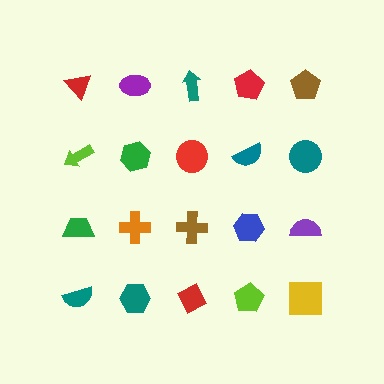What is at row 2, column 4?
A teal semicircle.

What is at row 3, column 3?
A brown cross.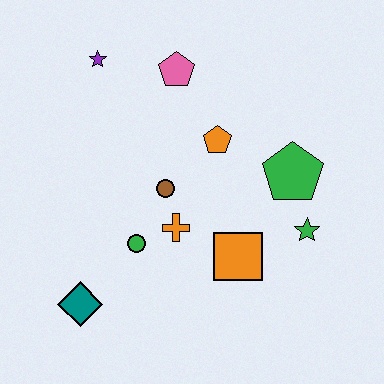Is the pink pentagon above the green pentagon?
Yes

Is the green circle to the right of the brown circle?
No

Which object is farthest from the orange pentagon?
The teal diamond is farthest from the orange pentagon.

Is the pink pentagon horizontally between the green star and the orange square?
No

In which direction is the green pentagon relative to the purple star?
The green pentagon is to the right of the purple star.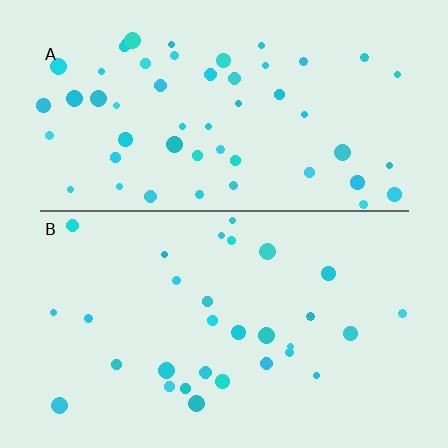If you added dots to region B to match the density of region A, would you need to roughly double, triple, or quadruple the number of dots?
Approximately double.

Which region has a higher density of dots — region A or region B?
A (the top).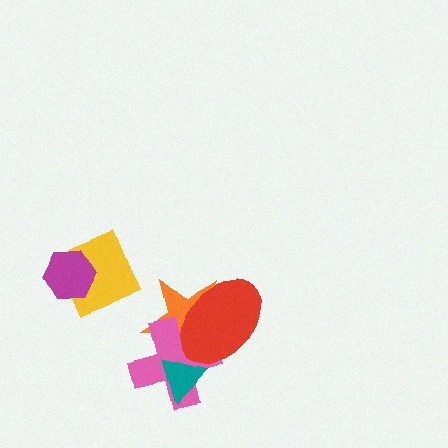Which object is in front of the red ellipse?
The teal triangle is in front of the red ellipse.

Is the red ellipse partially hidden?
Yes, it is partially covered by another shape.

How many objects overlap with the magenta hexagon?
1 object overlaps with the magenta hexagon.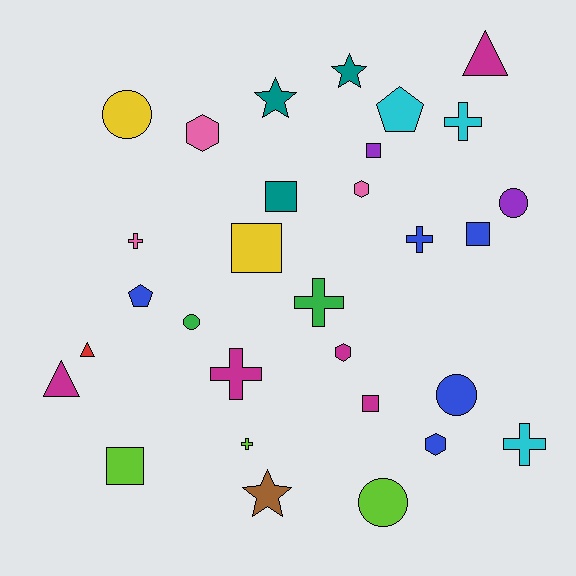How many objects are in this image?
There are 30 objects.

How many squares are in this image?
There are 6 squares.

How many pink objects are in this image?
There are 3 pink objects.